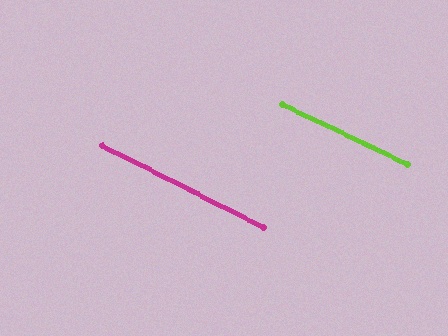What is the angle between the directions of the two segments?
Approximately 1 degree.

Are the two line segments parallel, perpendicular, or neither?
Parallel — their directions differ by only 1.4°.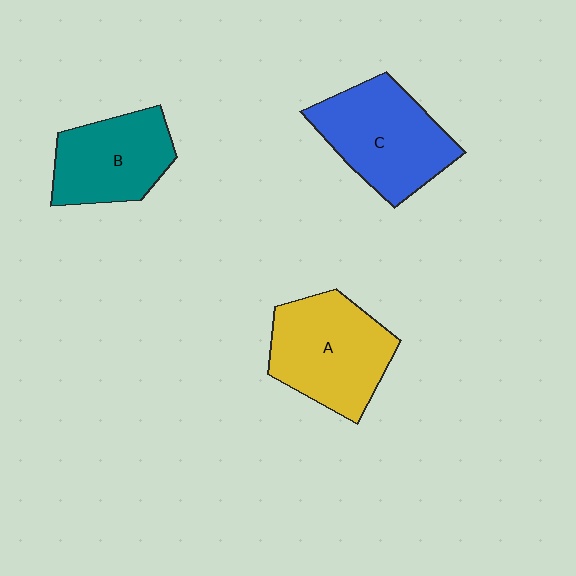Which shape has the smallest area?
Shape B (teal).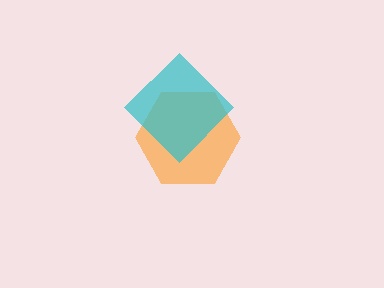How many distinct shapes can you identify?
There are 2 distinct shapes: an orange hexagon, a cyan diamond.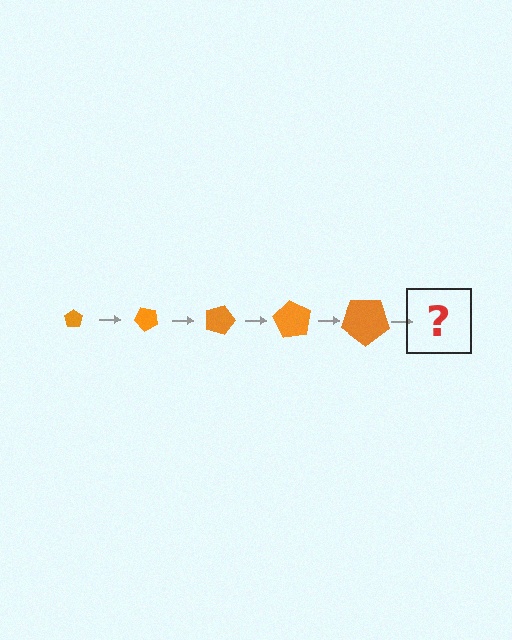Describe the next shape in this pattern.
It should be a pentagon, larger than the previous one and rotated 225 degrees from the start.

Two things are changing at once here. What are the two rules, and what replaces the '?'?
The two rules are that the pentagon grows larger each step and it rotates 45 degrees each step. The '?' should be a pentagon, larger than the previous one and rotated 225 degrees from the start.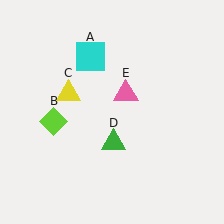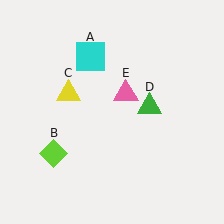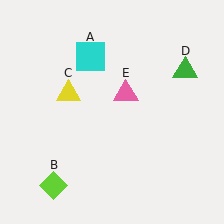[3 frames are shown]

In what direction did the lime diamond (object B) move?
The lime diamond (object B) moved down.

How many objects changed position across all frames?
2 objects changed position: lime diamond (object B), green triangle (object D).